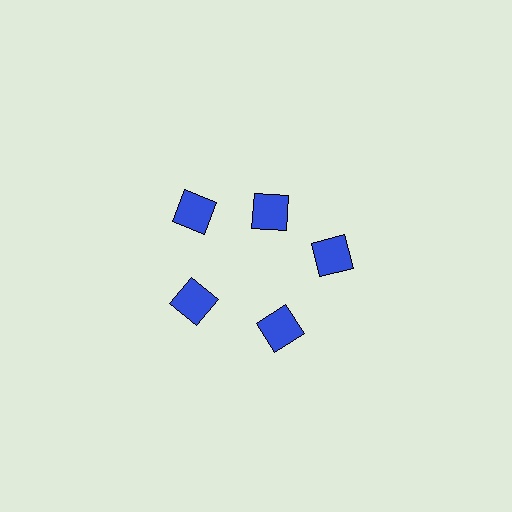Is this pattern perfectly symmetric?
No. The 5 blue diamonds are arranged in a ring, but one element near the 1 o'clock position is pulled inward toward the center, breaking the 5-fold rotational symmetry.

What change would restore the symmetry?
The symmetry would be restored by moving it outward, back onto the ring so that all 5 diamonds sit at equal angles and equal distance from the center.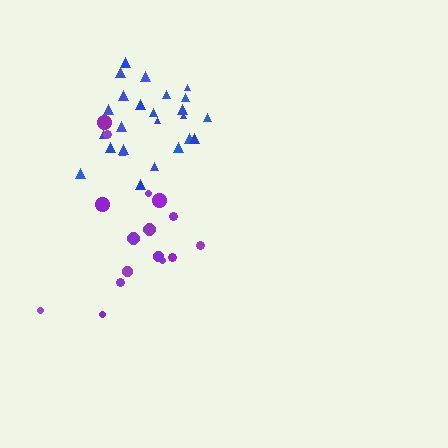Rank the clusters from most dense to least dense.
blue, purple.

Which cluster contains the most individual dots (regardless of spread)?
Blue (26).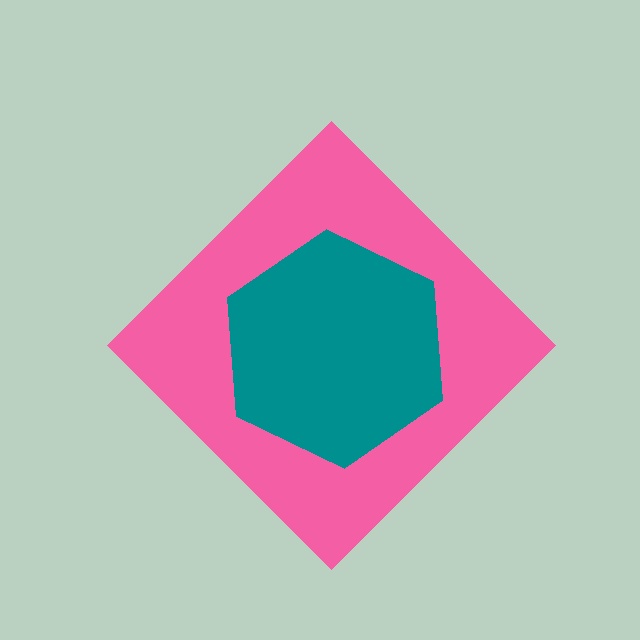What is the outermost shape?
The pink diamond.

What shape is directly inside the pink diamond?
The teal hexagon.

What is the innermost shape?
The teal hexagon.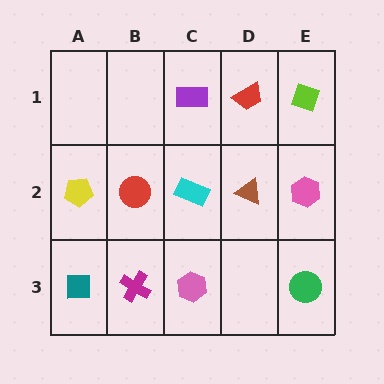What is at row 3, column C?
A pink hexagon.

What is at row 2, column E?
A pink hexagon.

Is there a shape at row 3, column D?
No, that cell is empty.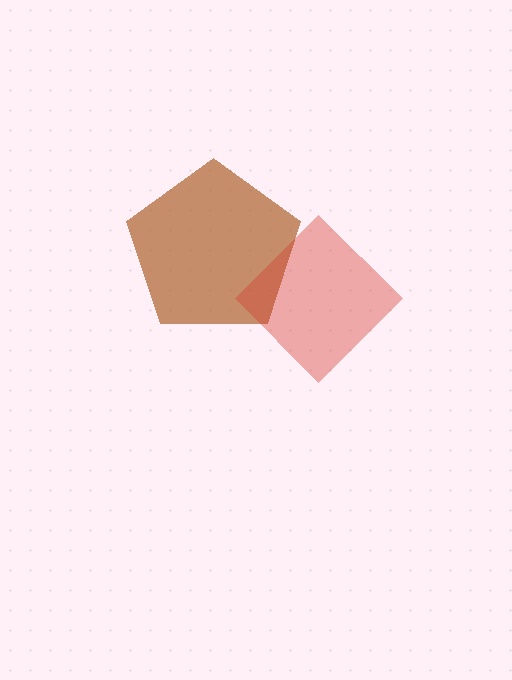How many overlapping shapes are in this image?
There are 2 overlapping shapes in the image.